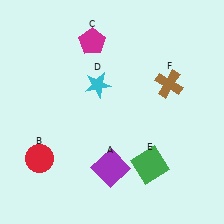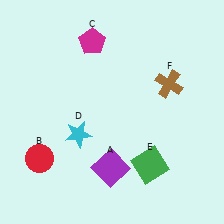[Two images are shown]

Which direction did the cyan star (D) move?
The cyan star (D) moved down.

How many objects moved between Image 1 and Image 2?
1 object moved between the two images.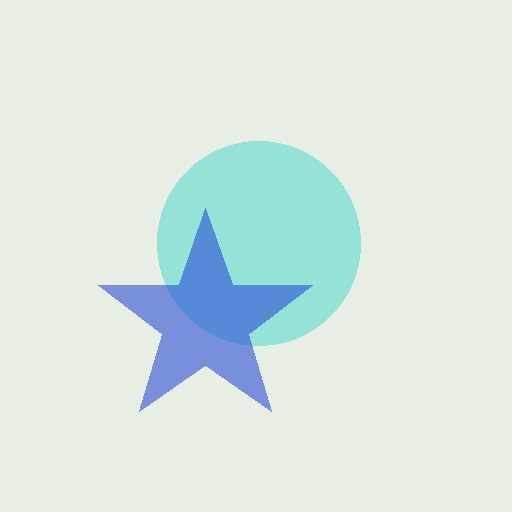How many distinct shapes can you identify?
There are 2 distinct shapes: a cyan circle, a blue star.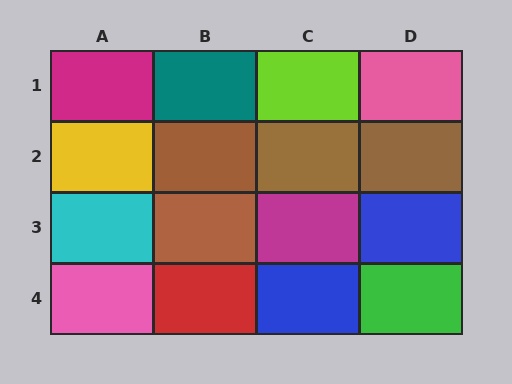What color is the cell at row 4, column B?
Red.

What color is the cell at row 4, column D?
Green.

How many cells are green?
1 cell is green.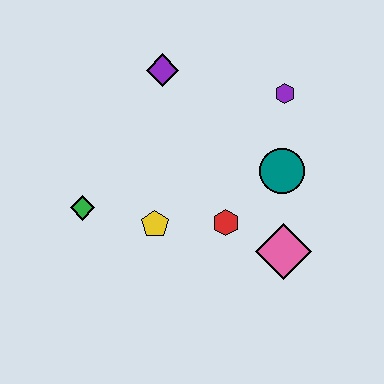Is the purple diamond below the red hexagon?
No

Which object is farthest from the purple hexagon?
The green diamond is farthest from the purple hexagon.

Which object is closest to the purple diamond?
The purple hexagon is closest to the purple diamond.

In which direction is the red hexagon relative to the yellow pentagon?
The red hexagon is to the right of the yellow pentagon.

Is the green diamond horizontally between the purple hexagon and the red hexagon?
No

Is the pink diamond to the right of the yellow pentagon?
Yes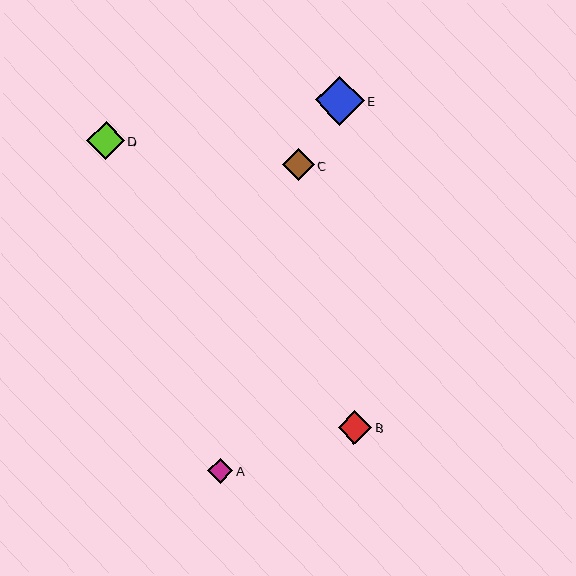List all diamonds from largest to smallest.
From largest to smallest: E, D, B, C, A.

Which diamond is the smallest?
Diamond A is the smallest with a size of approximately 25 pixels.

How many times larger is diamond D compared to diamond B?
Diamond D is approximately 1.1 times the size of diamond B.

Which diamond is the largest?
Diamond E is the largest with a size of approximately 49 pixels.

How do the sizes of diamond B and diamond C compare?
Diamond B and diamond C are approximately the same size.